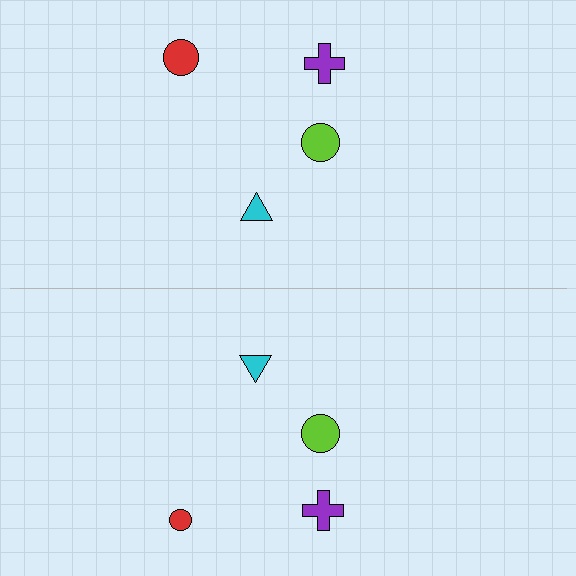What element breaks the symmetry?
The red circle on the bottom side has a different size than its mirror counterpart.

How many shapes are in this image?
There are 8 shapes in this image.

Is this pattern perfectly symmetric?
No, the pattern is not perfectly symmetric. The red circle on the bottom side has a different size than its mirror counterpart.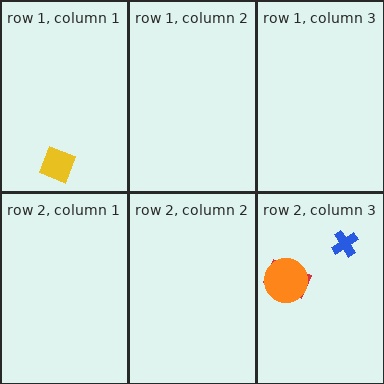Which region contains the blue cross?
The row 2, column 3 region.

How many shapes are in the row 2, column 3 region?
3.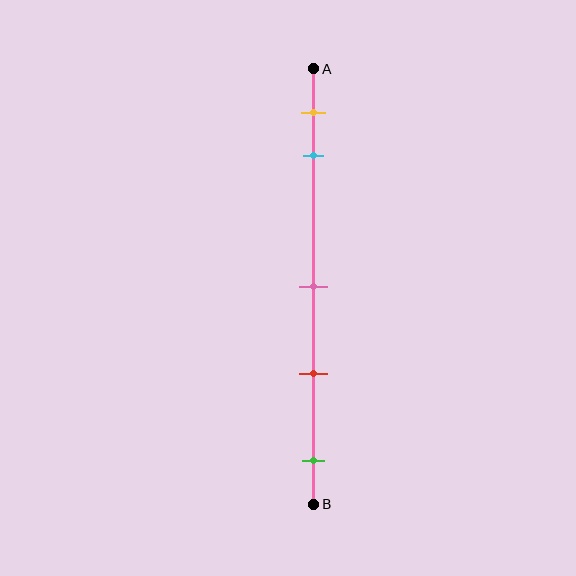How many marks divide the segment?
There are 5 marks dividing the segment.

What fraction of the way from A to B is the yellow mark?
The yellow mark is approximately 10% (0.1) of the way from A to B.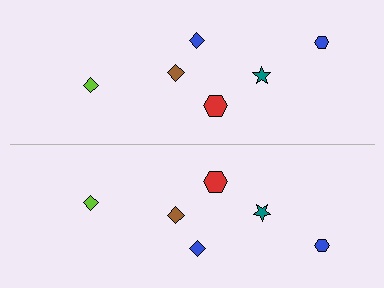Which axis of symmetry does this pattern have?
The pattern has a horizontal axis of symmetry running through the center of the image.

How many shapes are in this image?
There are 12 shapes in this image.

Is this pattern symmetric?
Yes, this pattern has bilateral (reflection) symmetry.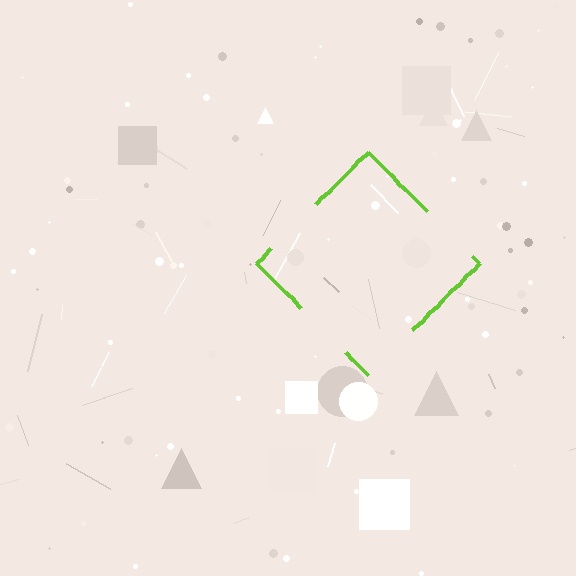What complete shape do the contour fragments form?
The contour fragments form a diamond.